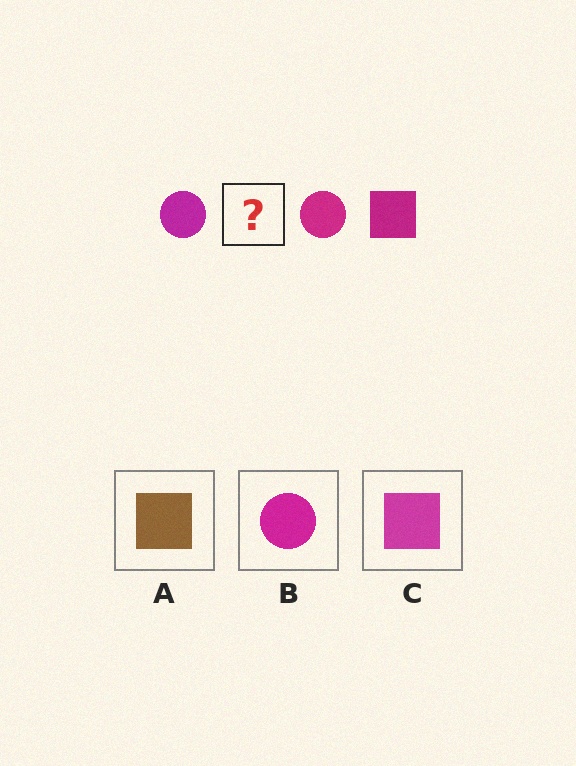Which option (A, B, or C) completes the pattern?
C.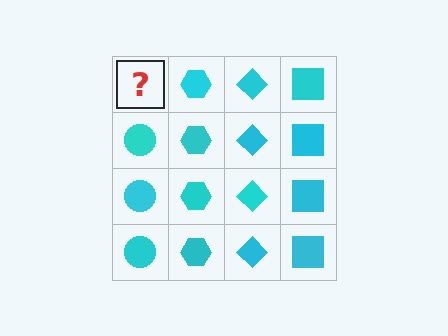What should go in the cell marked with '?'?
The missing cell should contain a cyan circle.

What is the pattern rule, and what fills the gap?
The rule is that each column has a consistent shape. The gap should be filled with a cyan circle.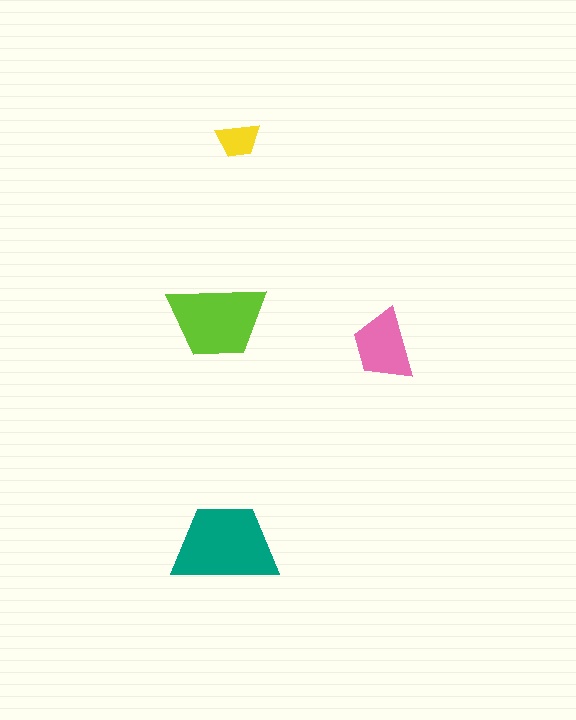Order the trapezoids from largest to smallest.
the teal one, the lime one, the pink one, the yellow one.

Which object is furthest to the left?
The lime trapezoid is leftmost.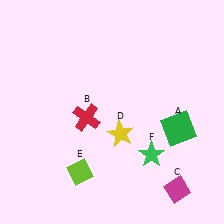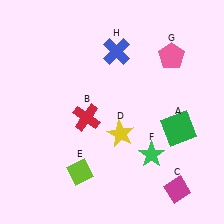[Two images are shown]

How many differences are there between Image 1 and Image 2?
There are 2 differences between the two images.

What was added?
A pink pentagon (G), a blue cross (H) were added in Image 2.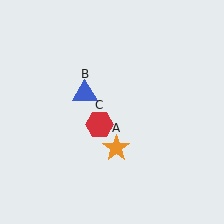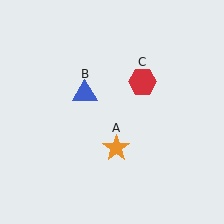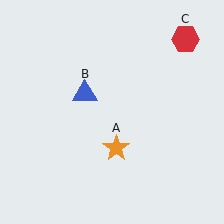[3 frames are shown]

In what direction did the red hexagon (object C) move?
The red hexagon (object C) moved up and to the right.